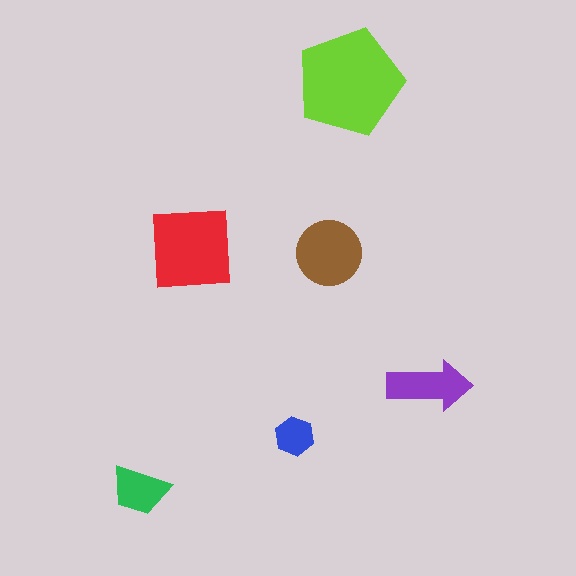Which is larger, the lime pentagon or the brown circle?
The lime pentagon.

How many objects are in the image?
There are 6 objects in the image.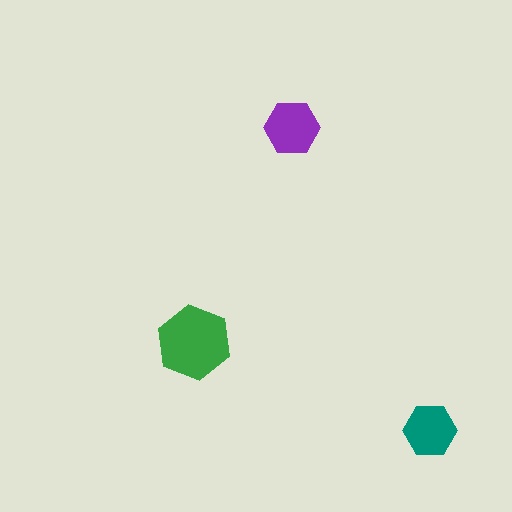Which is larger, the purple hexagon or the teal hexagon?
The purple one.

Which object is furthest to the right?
The teal hexagon is rightmost.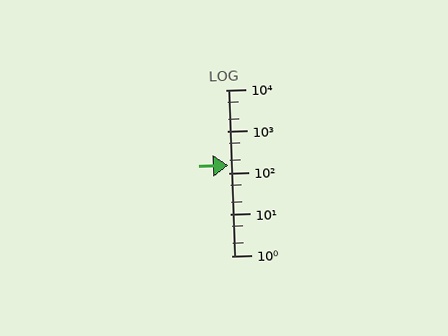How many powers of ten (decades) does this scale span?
The scale spans 4 decades, from 1 to 10000.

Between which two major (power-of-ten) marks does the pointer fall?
The pointer is between 100 and 1000.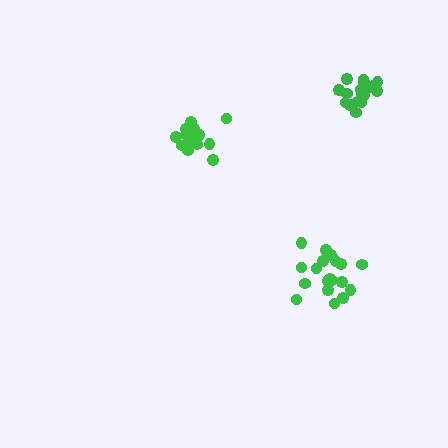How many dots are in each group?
Group 1: 19 dots, Group 2: 14 dots, Group 3: 19 dots (52 total).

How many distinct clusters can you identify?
There are 3 distinct clusters.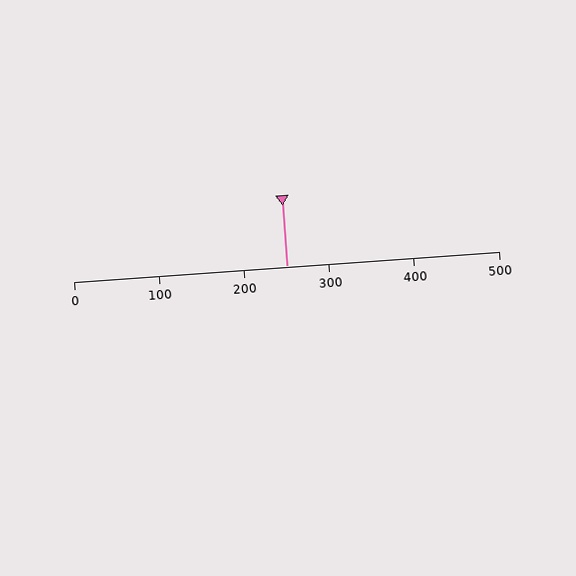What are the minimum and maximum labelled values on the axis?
The axis runs from 0 to 500.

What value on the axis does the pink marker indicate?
The marker indicates approximately 250.